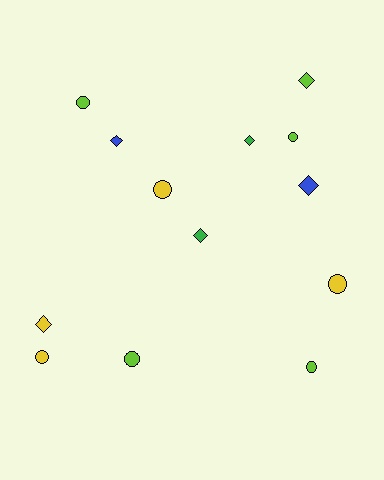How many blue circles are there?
There are no blue circles.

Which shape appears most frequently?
Circle, with 7 objects.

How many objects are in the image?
There are 13 objects.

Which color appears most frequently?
Lime, with 5 objects.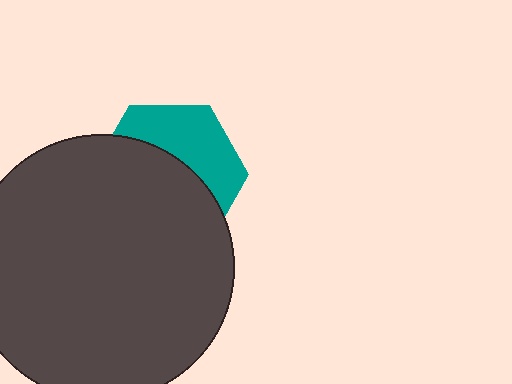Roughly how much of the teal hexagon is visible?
A small part of it is visible (roughly 40%).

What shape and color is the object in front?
The object in front is a dark gray circle.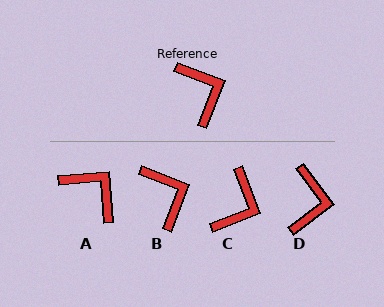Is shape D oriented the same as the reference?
No, it is off by about 32 degrees.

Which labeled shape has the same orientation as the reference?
B.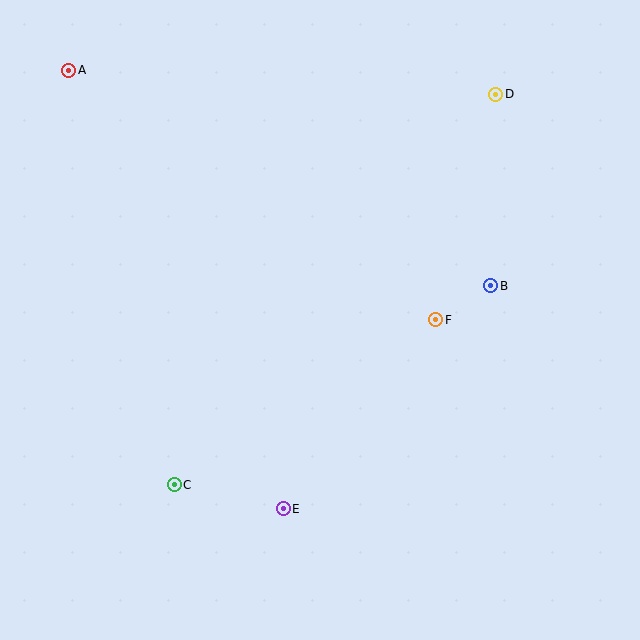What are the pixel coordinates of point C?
Point C is at (174, 485).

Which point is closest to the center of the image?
Point F at (436, 320) is closest to the center.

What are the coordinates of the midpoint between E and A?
The midpoint between E and A is at (176, 289).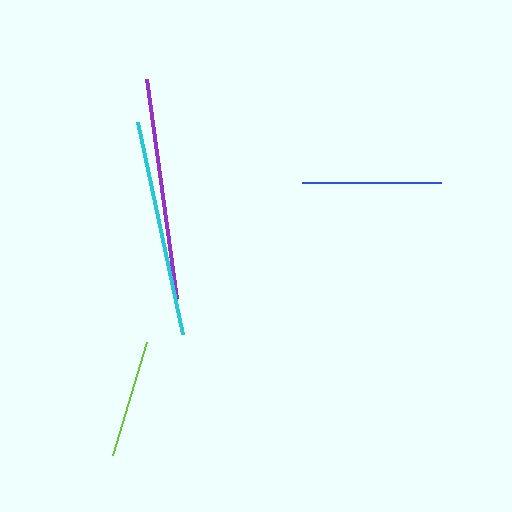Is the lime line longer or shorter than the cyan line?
The cyan line is longer than the lime line.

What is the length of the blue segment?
The blue segment is approximately 139 pixels long.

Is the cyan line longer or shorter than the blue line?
The cyan line is longer than the blue line.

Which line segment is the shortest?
The lime line is the shortest at approximately 118 pixels.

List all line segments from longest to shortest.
From longest to shortest: purple, cyan, blue, lime.